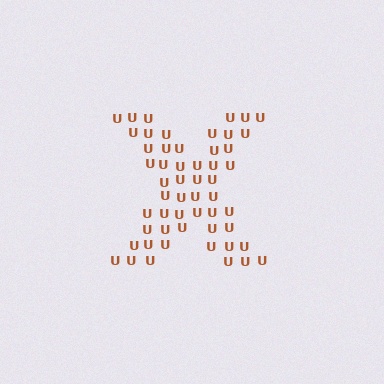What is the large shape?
The large shape is the letter X.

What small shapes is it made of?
It is made of small letter U's.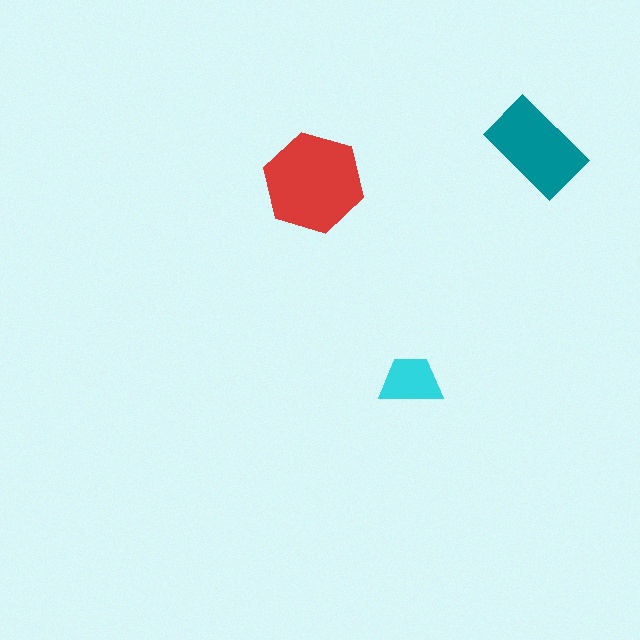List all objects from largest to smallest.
The red hexagon, the teal rectangle, the cyan trapezoid.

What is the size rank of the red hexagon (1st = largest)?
1st.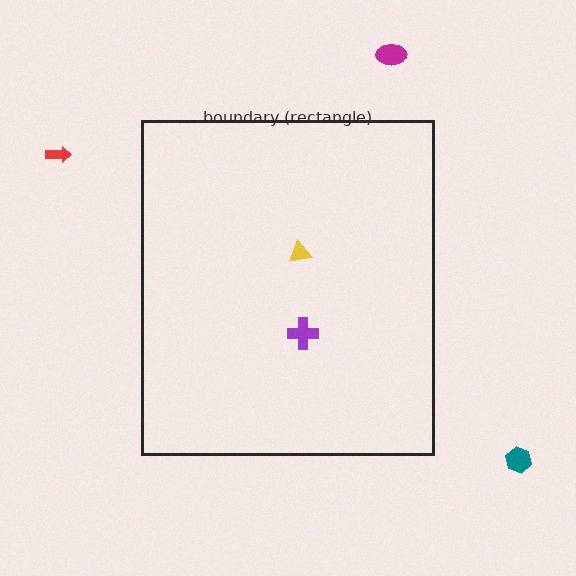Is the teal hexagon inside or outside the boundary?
Outside.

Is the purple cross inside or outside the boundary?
Inside.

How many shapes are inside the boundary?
2 inside, 3 outside.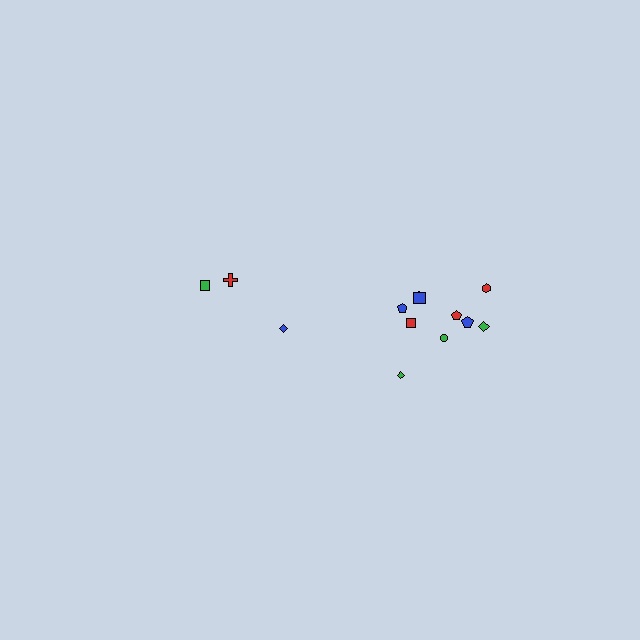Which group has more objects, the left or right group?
The right group.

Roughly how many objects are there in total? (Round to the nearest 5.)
Roughly 15 objects in total.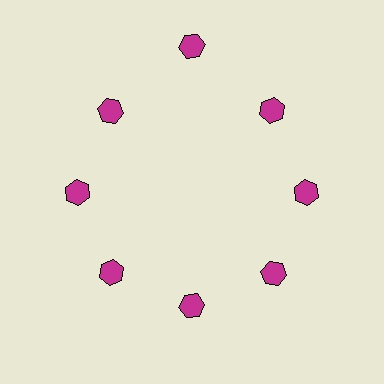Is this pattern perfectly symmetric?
No. The 8 magenta hexagons are arranged in a ring, but one element near the 12 o'clock position is pushed outward from the center, breaking the 8-fold rotational symmetry.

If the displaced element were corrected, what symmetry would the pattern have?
It would have 8-fold rotational symmetry — the pattern would map onto itself every 45 degrees.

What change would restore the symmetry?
The symmetry would be restored by moving it inward, back onto the ring so that all 8 hexagons sit at equal angles and equal distance from the center.